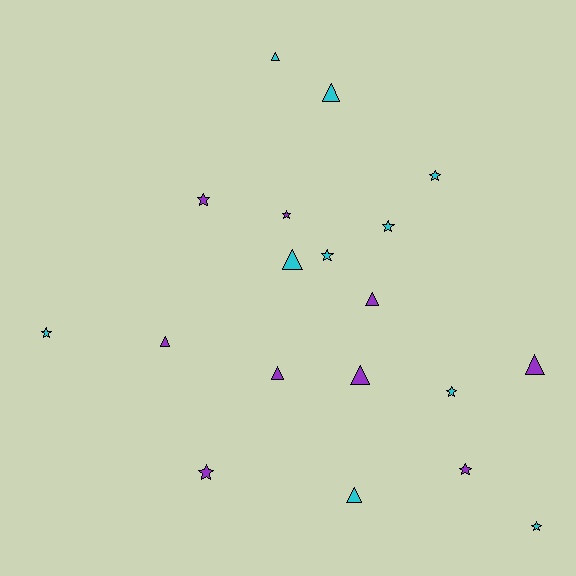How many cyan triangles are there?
There are 4 cyan triangles.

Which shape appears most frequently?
Star, with 10 objects.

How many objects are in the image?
There are 19 objects.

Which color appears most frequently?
Cyan, with 10 objects.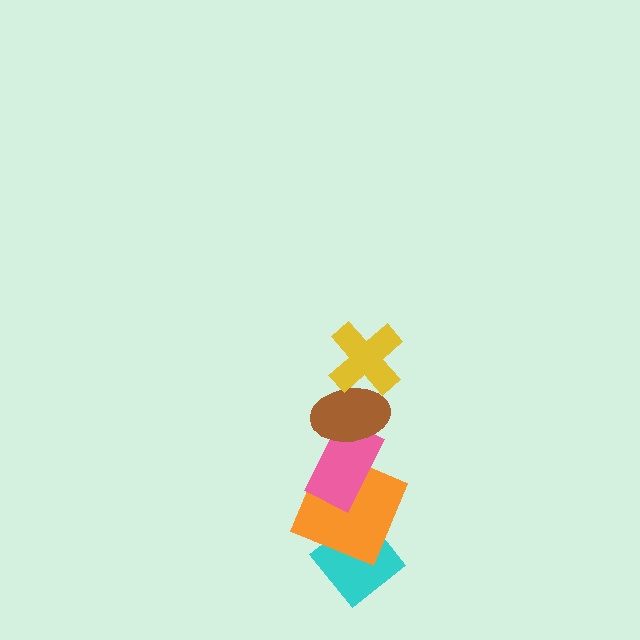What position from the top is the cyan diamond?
The cyan diamond is 5th from the top.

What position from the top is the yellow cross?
The yellow cross is 1st from the top.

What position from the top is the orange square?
The orange square is 4th from the top.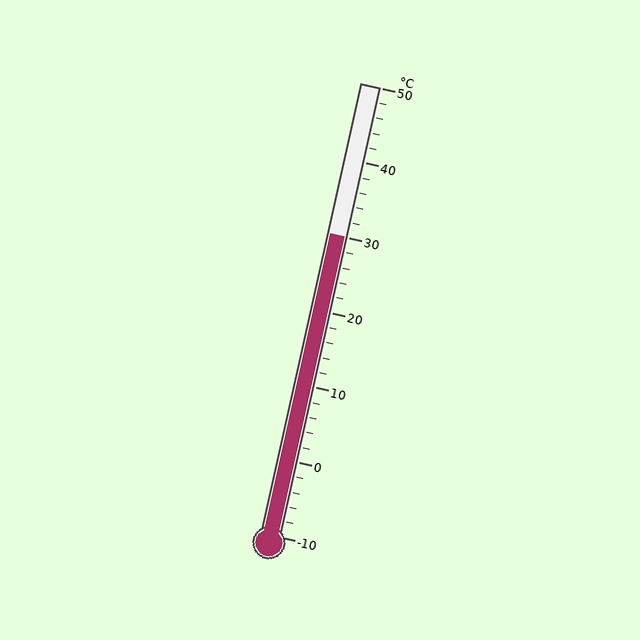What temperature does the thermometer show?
The thermometer shows approximately 30°C.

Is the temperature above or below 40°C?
The temperature is below 40°C.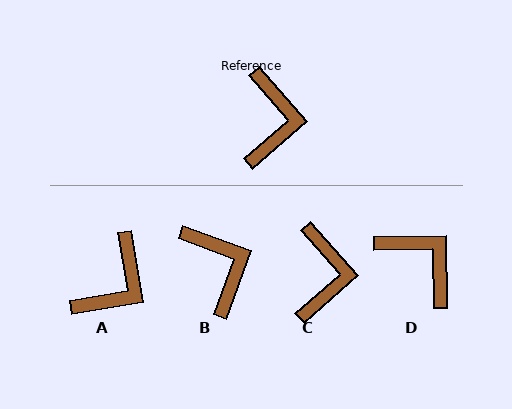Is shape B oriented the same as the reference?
No, it is off by about 29 degrees.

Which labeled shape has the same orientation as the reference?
C.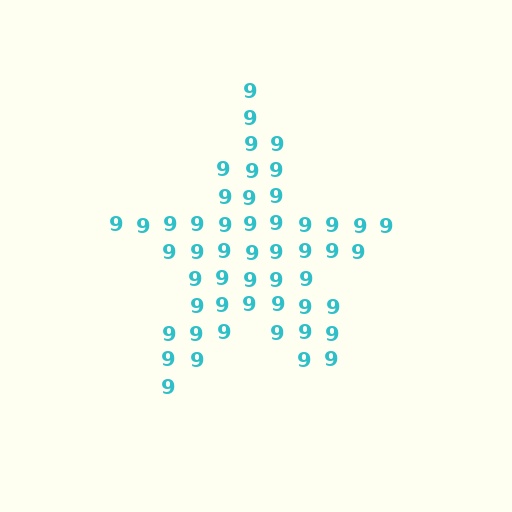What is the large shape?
The large shape is a star.